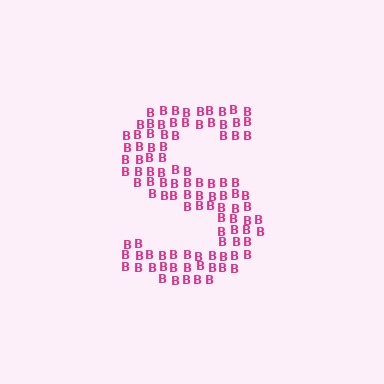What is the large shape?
The large shape is the letter S.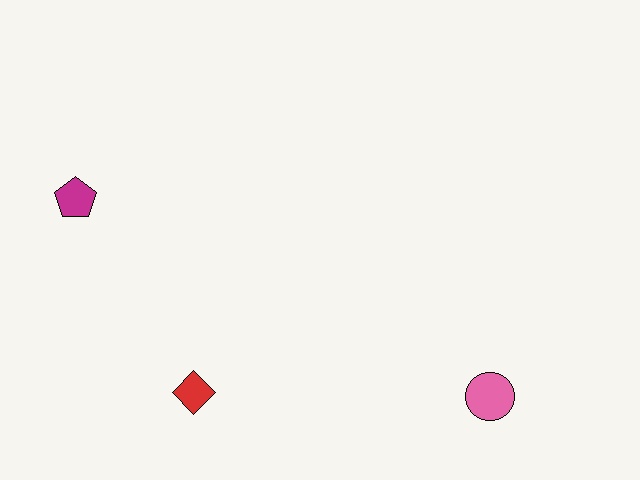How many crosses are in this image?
There are no crosses.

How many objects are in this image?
There are 3 objects.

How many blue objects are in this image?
There are no blue objects.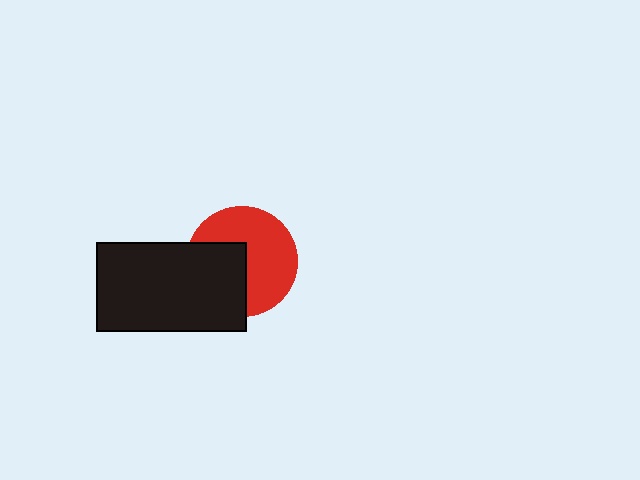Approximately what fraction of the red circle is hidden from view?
Roughly 41% of the red circle is hidden behind the black rectangle.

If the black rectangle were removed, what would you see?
You would see the complete red circle.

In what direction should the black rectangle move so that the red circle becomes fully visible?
The black rectangle should move toward the lower-left. That is the shortest direction to clear the overlap and leave the red circle fully visible.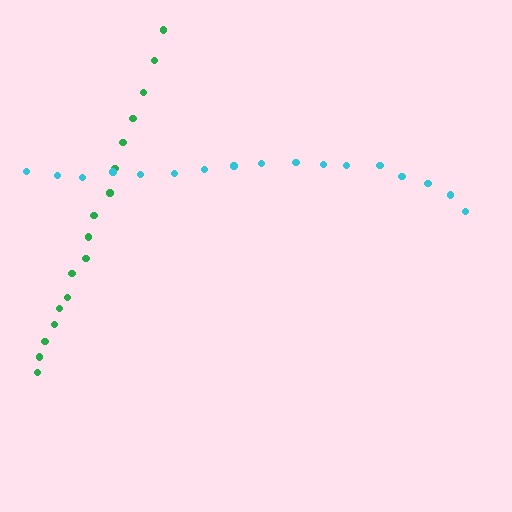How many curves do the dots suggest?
There are 2 distinct paths.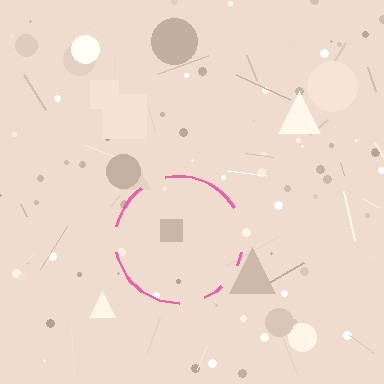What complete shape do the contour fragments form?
The contour fragments form a circle.